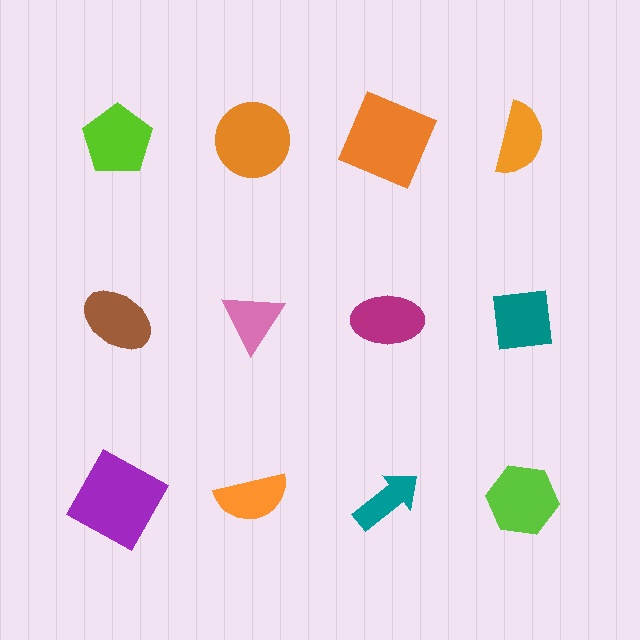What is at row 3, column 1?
A purple square.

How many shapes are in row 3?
4 shapes.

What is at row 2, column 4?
A teal square.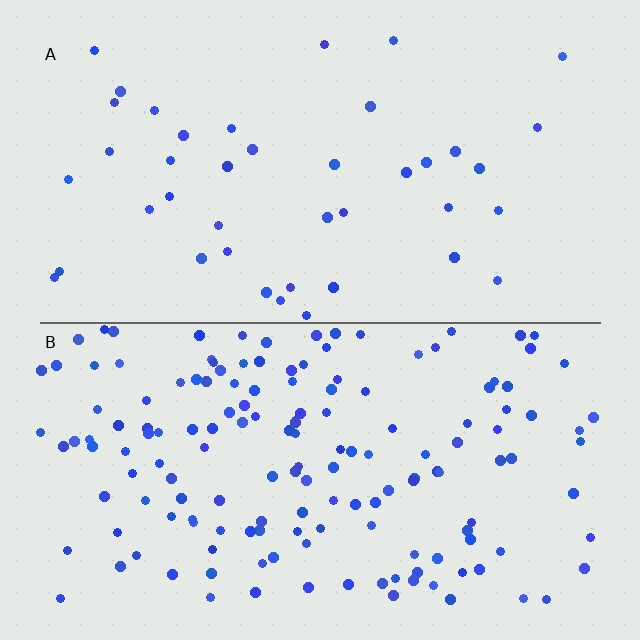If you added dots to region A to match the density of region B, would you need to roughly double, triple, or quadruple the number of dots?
Approximately quadruple.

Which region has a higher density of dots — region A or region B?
B (the bottom).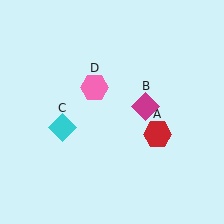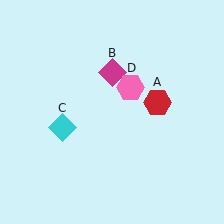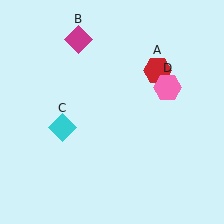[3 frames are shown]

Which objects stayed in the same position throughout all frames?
Cyan diamond (object C) remained stationary.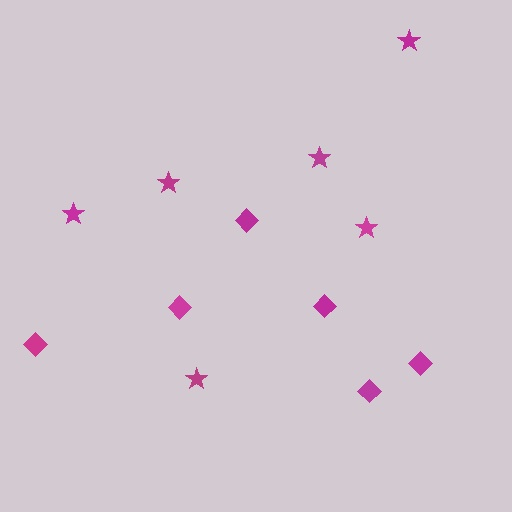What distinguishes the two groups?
There are 2 groups: one group of stars (6) and one group of diamonds (6).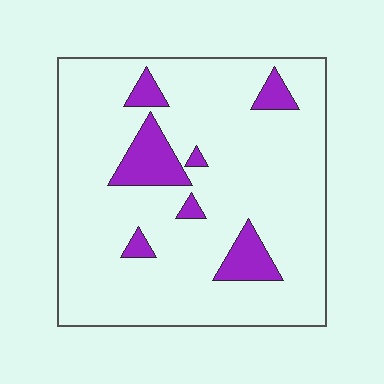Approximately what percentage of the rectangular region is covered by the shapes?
Approximately 10%.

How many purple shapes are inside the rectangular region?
7.